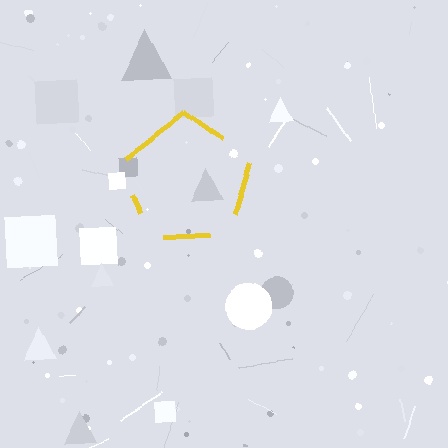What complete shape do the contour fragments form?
The contour fragments form a pentagon.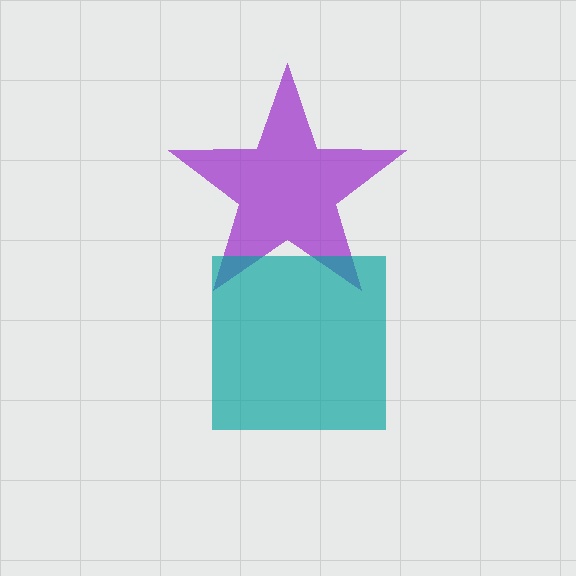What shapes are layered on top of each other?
The layered shapes are: a purple star, a teal square.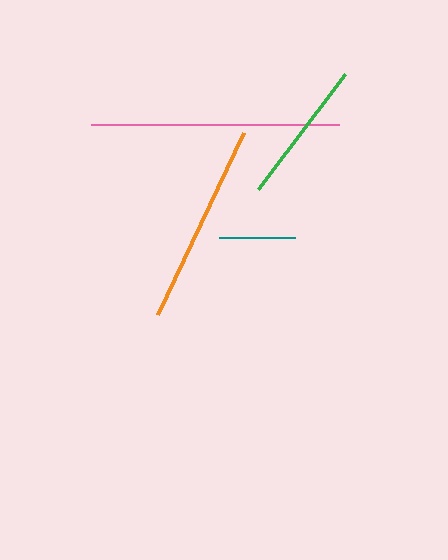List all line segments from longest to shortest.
From longest to shortest: pink, orange, green, teal.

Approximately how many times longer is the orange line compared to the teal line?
The orange line is approximately 2.7 times the length of the teal line.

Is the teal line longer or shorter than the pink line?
The pink line is longer than the teal line.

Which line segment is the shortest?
The teal line is the shortest at approximately 76 pixels.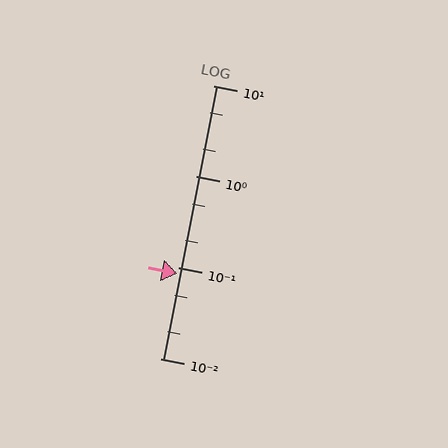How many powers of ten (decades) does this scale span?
The scale spans 3 decades, from 0.01 to 10.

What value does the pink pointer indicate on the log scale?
The pointer indicates approximately 0.086.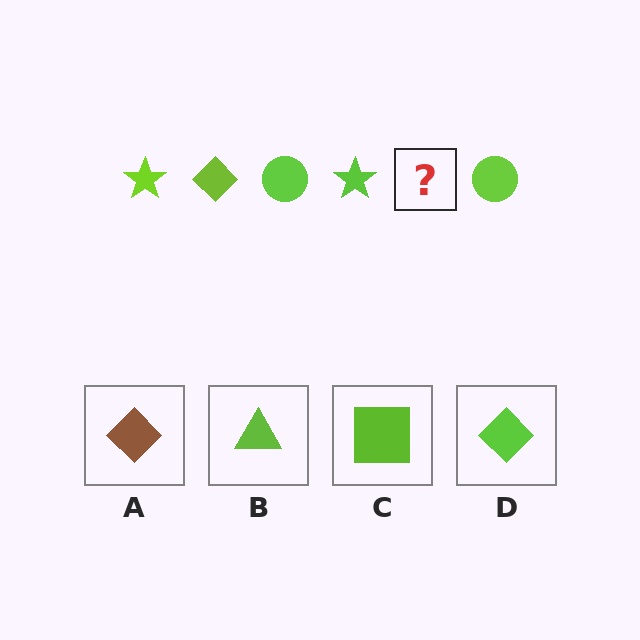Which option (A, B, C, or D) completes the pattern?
D.